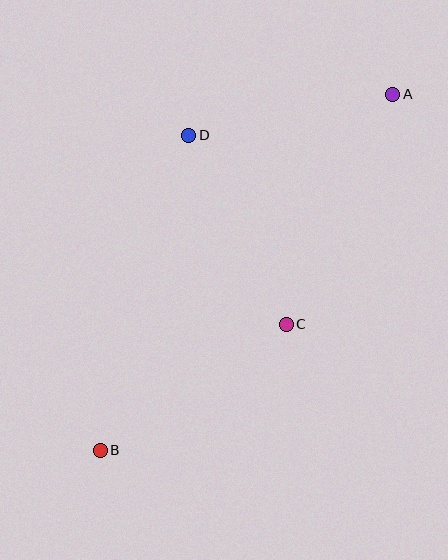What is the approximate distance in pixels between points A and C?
The distance between A and C is approximately 253 pixels.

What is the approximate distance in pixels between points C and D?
The distance between C and D is approximately 213 pixels.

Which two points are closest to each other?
Points A and D are closest to each other.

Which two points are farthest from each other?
Points A and B are farthest from each other.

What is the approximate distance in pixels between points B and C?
The distance between B and C is approximately 225 pixels.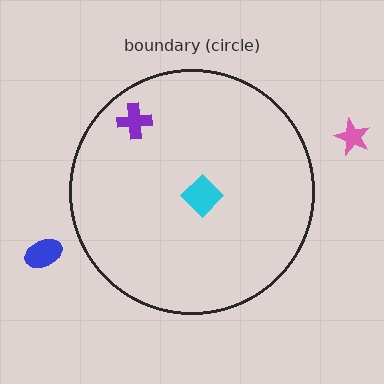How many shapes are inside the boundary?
2 inside, 2 outside.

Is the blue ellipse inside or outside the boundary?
Outside.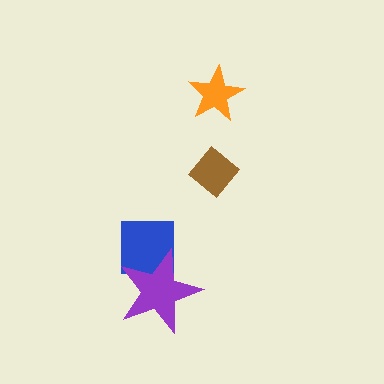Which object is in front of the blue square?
The purple star is in front of the blue square.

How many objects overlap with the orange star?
0 objects overlap with the orange star.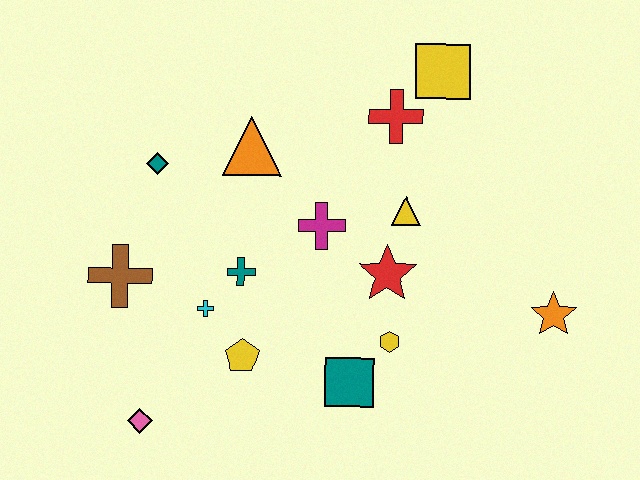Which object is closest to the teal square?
The yellow hexagon is closest to the teal square.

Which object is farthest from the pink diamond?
The yellow square is farthest from the pink diamond.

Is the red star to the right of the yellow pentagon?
Yes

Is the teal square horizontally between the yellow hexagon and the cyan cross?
Yes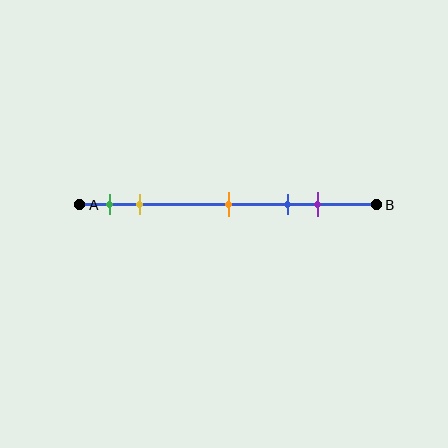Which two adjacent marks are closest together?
The green and yellow marks are the closest adjacent pair.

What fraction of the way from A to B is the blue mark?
The blue mark is approximately 70% (0.7) of the way from A to B.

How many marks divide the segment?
There are 5 marks dividing the segment.